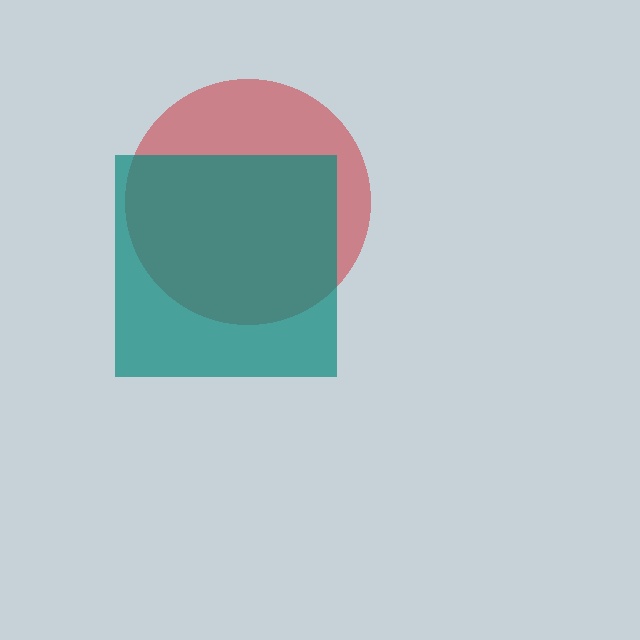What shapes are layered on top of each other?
The layered shapes are: a red circle, a teal square.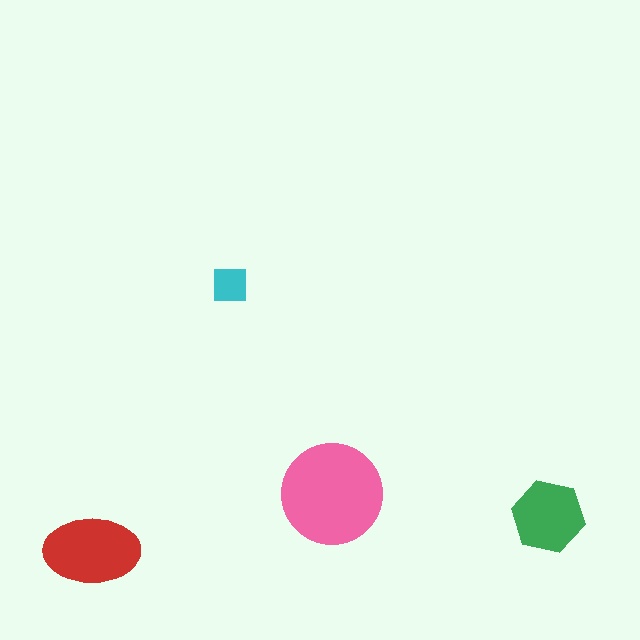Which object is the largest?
The pink circle.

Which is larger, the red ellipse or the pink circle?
The pink circle.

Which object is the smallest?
The cyan square.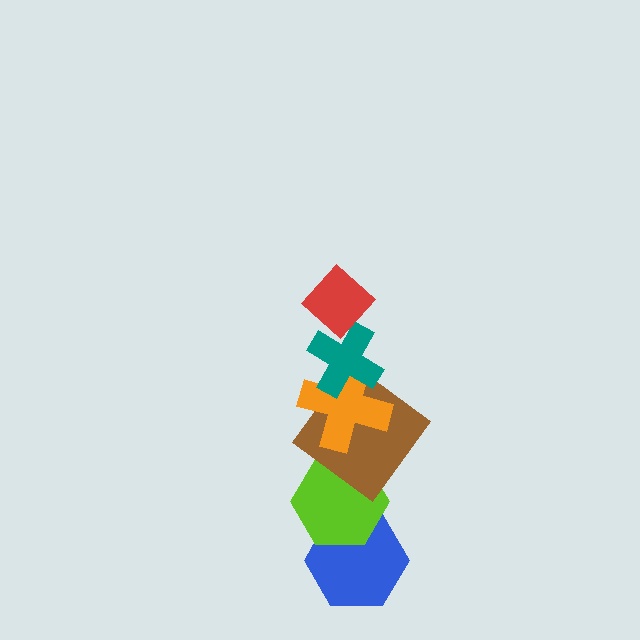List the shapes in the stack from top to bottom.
From top to bottom: the red diamond, the teal cross, the orange cross, the brown diamond, the lime hexagon, the blue hexagon.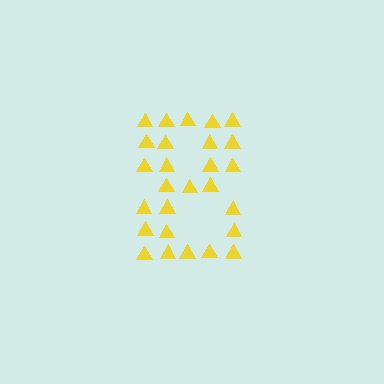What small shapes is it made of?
It is made of small triangles.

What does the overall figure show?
The overall figure shows the digit 8.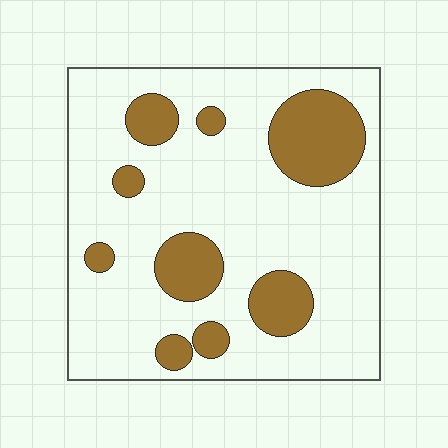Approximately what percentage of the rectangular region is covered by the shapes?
Approximately 20%.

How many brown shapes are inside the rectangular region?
9.